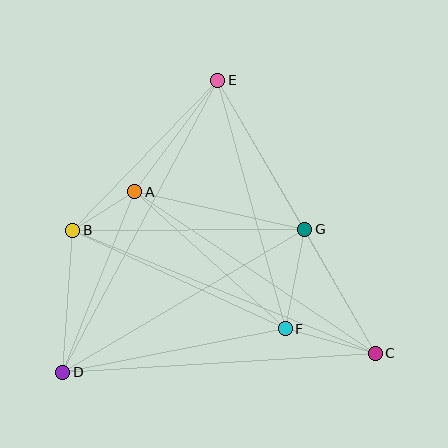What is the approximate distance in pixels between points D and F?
The distance between D and F is approximately 227 pixels.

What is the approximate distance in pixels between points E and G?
The distance between E and G is approximately 172 pixels.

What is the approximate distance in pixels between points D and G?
The distance between D and G is approximately 281 pixels.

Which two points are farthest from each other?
Points D and E are farthest from each other.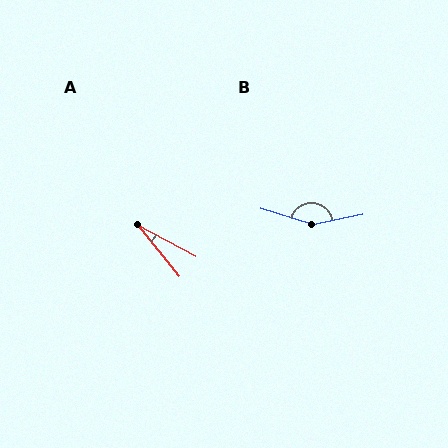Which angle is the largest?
B, at approximately 152 degrees.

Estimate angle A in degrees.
Approximately 22 degrees.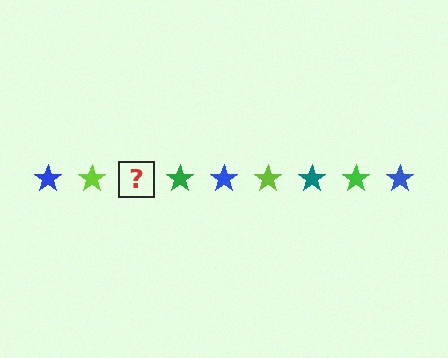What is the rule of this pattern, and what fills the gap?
The rule is that the pattern cycles through blue, lime, teal, green stars. The gap should be filled with a teal star.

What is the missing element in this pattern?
The missing element is a teal star.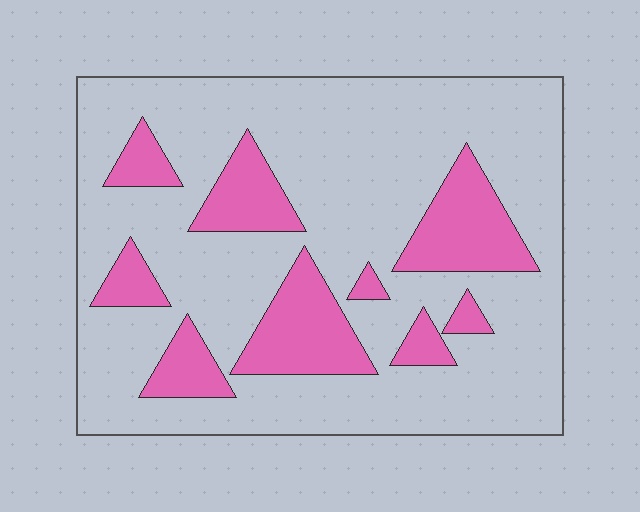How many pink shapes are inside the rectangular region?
9.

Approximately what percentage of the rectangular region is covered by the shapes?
Approximately 25%.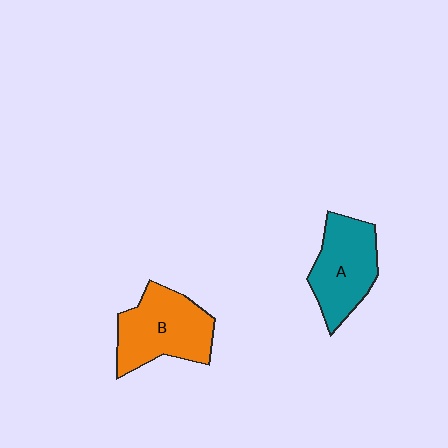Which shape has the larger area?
Shape B (orange).